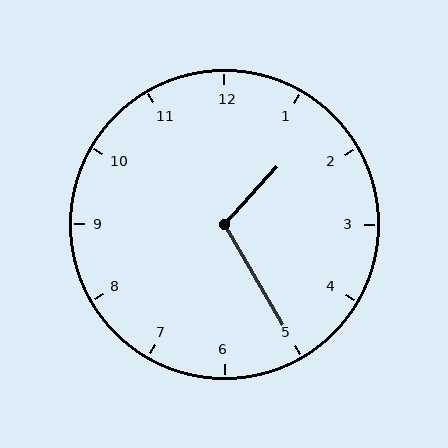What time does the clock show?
1:25.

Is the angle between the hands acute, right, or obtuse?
It is obtuse.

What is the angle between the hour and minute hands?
Approximately 108 degrees.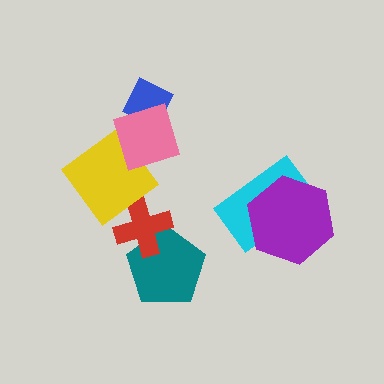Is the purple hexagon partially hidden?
No, no other shape covers it.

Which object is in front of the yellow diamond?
The pink square is in front of the yellow diamond.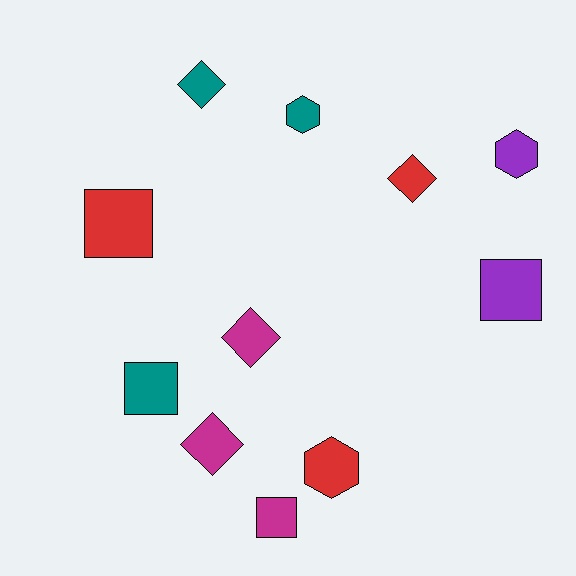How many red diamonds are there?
There is 1 red diamond.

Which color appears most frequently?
Teal, with 3 objects.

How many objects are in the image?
There are 11 objects.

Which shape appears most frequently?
Square, with 4 objects.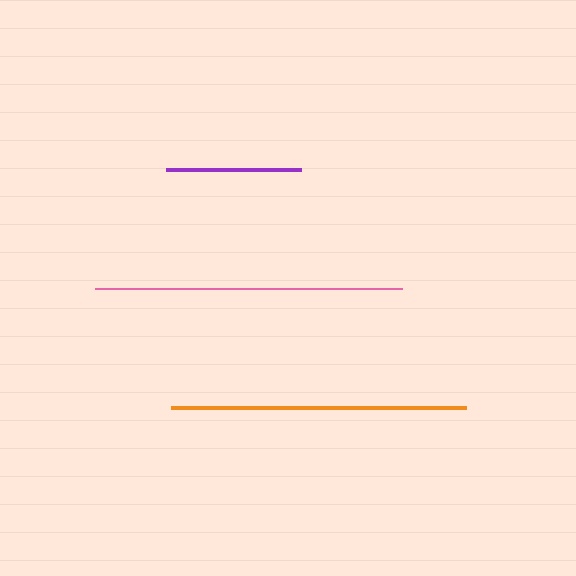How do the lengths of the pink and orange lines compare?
The pink and orange lines are approximately the same length.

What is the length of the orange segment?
The orange segment is approximately 295 pixels long.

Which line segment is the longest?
The pink line is the longest at approximately 307 pixels.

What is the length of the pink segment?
The pink segment is approximately 307 pixels long.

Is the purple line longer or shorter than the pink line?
The pink line is longer than the purple line.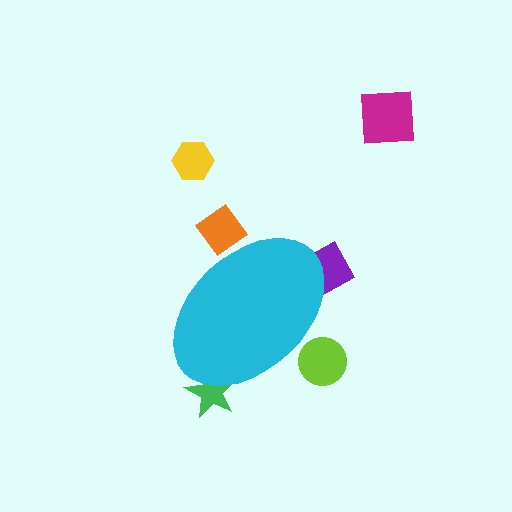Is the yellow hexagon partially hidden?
No, the yellow hexagon is fully visible.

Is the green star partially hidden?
Yes, the green star is partially hidden behind the cyan ellipse.